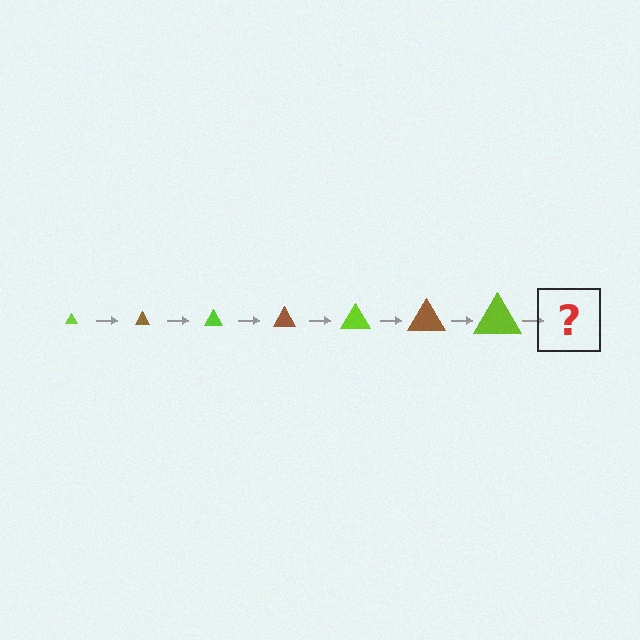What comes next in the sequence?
The next element should be a brown triangle, larger than the previous one.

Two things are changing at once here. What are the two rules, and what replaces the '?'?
The two rules are that the triangle grows larger each step and the color cycles through lime and brown. The '?' should be a brown triangle, larger than the previous one.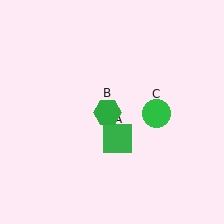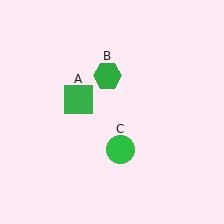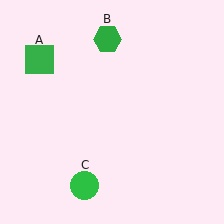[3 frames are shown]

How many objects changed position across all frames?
3 objects changed position: green square (object A), green hexagon (object B), green circle (object C).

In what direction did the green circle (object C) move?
The green circle (object C) moved down and to the left.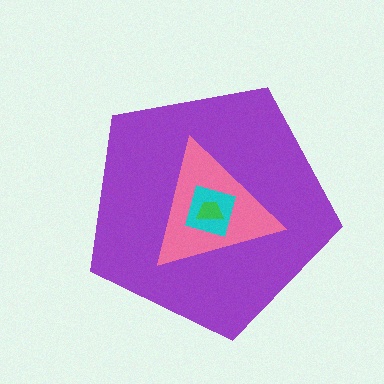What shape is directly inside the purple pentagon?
The pink triangle.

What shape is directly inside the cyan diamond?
The green trapezoid.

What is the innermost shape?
The green trapezoid.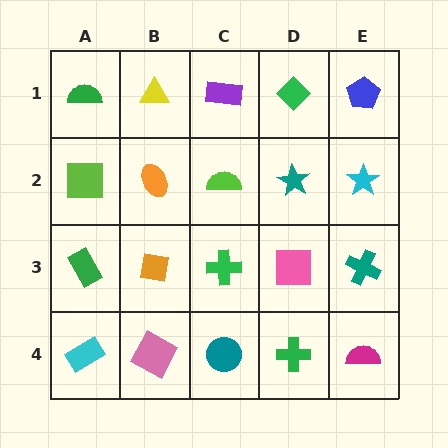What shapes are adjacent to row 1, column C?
A lime semicircle (row 2, column C), a yellow triangle (row 1, column B), a green diamond (row 1, column D).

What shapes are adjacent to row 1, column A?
A lime square (row 2, column A), a yellow triangle (row 1, column B).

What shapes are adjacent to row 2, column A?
A green semicircle (row 1, column A), a green rectangle (row 3, column A), an orange ellipse (row 2, column B).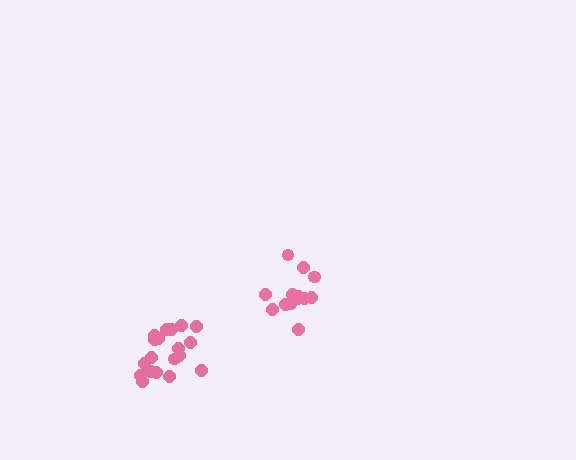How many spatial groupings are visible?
There are 2 spatial groupings.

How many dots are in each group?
Group 1: 19 dots, Group 2: 14 dots (33 total).